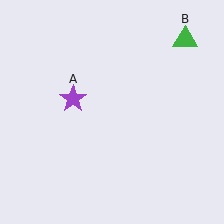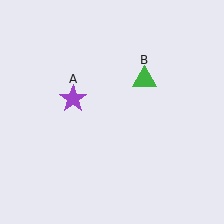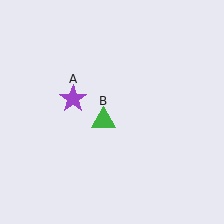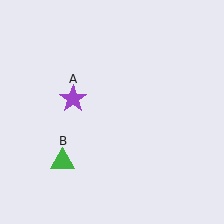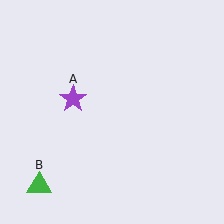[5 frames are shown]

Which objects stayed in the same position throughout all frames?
Purple star (object A) remained stationary.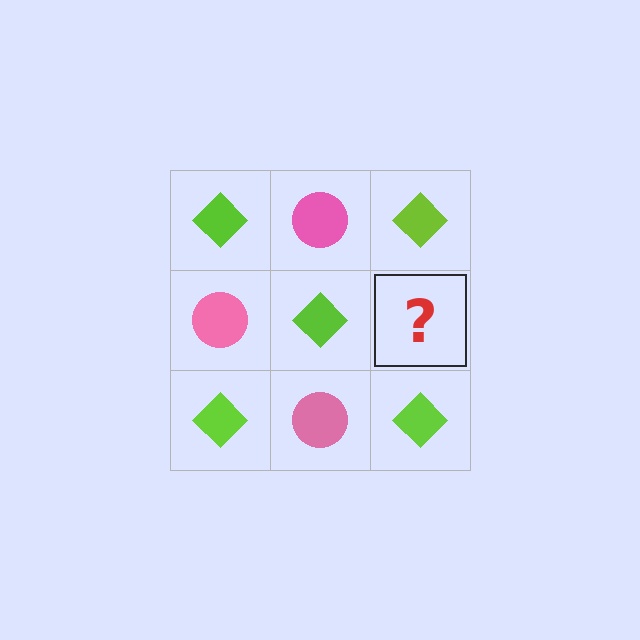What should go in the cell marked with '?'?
The missing cell should contain a pink circle.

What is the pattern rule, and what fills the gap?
The rule is that it alternates lime diamond and pink circle in a checkerboard pattern. The gap should be filled with a pink circle.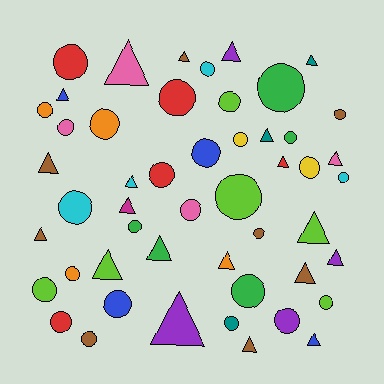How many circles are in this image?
There are 29 circles.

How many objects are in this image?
There are 50 objects.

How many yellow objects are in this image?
There are 2 yellow objects.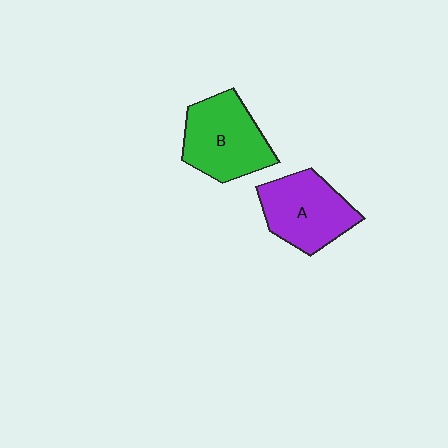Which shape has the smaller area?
Shape A (purple).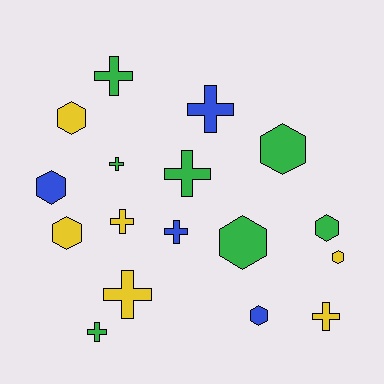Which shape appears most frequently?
Cross, with 9 objects.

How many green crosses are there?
There are 4 green crosses.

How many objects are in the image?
There are 17 objects.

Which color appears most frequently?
Green, with 7 objects.